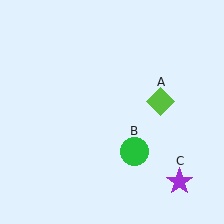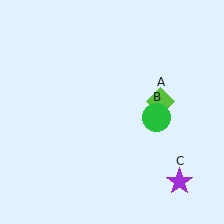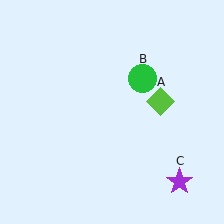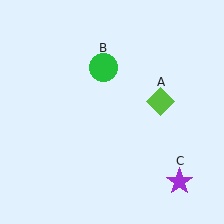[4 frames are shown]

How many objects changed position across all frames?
1 object changed position: green circle (object B).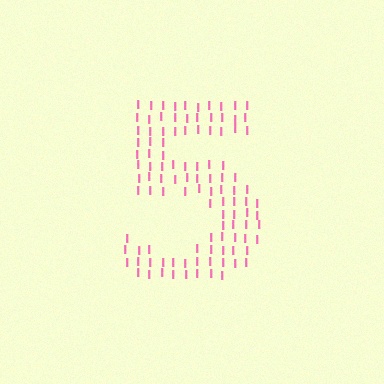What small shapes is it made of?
It is made of small letter I's.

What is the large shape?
The large shape is the digit 5.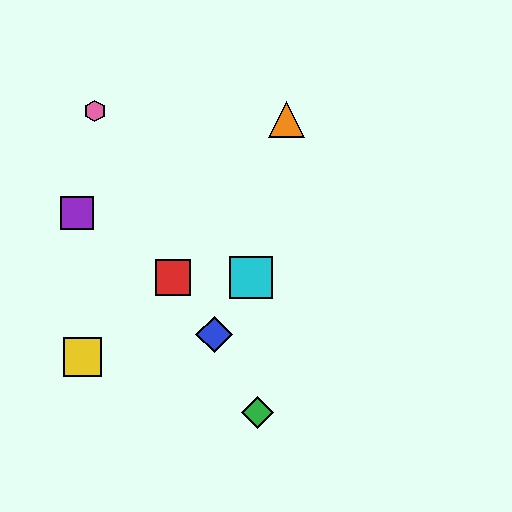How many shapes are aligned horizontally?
2 shapes (the red square, the cyan square) are aligned horizontally.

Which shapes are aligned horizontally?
The red square, the cyan square are aligned horizontally.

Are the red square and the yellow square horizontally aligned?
No, the red square is at y≈277 and the yellow square is at y≈357.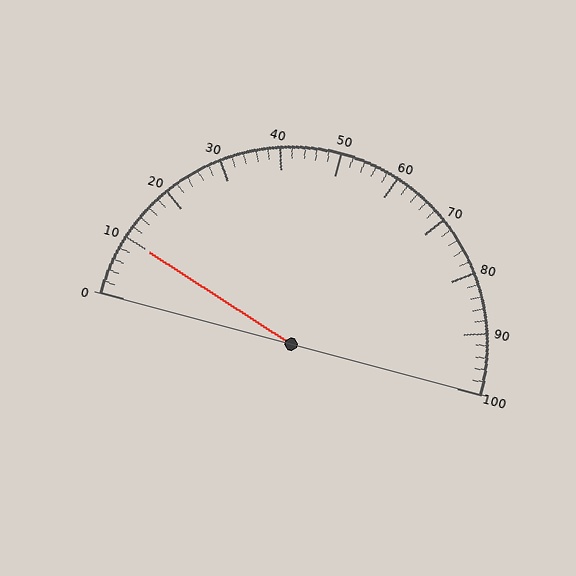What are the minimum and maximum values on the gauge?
The gauge ranges from 0 to 100.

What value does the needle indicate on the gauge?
The needle indicates approximately 10.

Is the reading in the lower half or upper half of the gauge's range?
The reading is in the lower half of the range (0 to 100).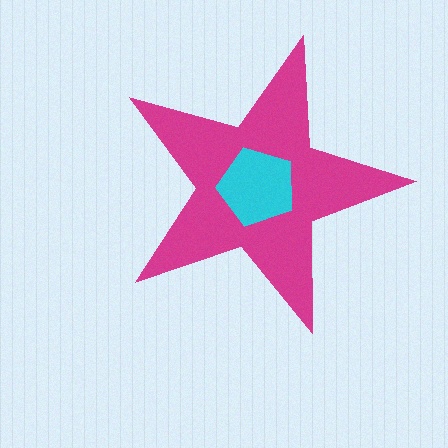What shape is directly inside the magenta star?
The cyan pentagon.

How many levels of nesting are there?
2.